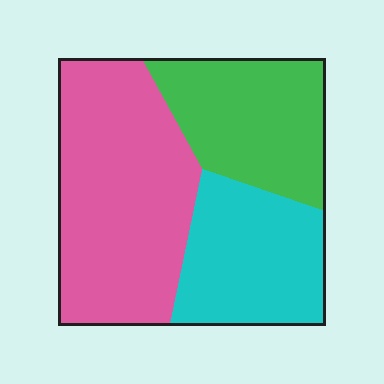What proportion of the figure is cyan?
Cyan takes up about one quarter (1/4) of the figure.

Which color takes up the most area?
Pink, at roughly 45%.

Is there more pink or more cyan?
Pink.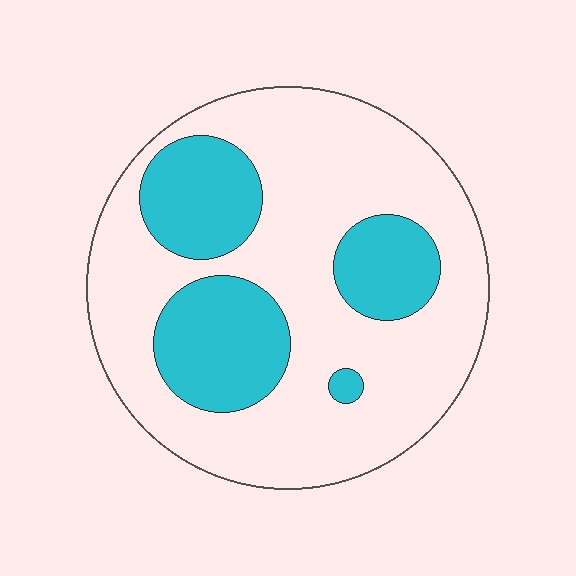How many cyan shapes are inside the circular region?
4.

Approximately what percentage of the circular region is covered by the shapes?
Approximately 30%.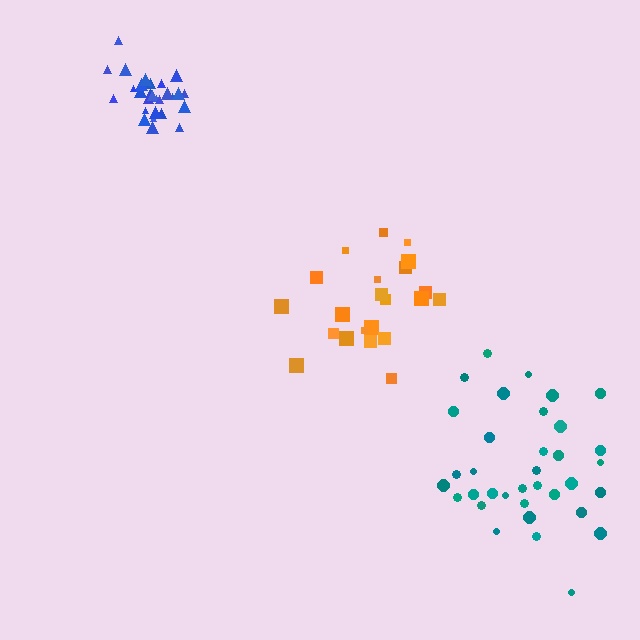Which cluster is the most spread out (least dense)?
Teal.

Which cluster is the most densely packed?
Blue.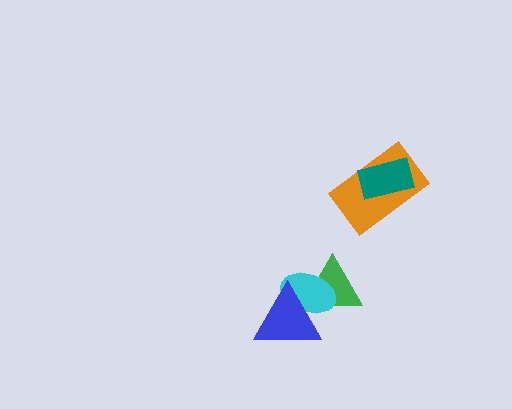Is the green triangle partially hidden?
Yes, it is partially covered by another shape.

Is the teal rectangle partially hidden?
No, no other shape covers it.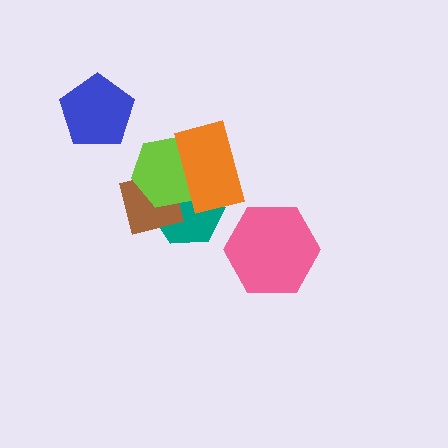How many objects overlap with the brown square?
3 objects overlap with the brown square.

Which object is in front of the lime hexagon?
The orange rectangle is in front of the lime hexagon.